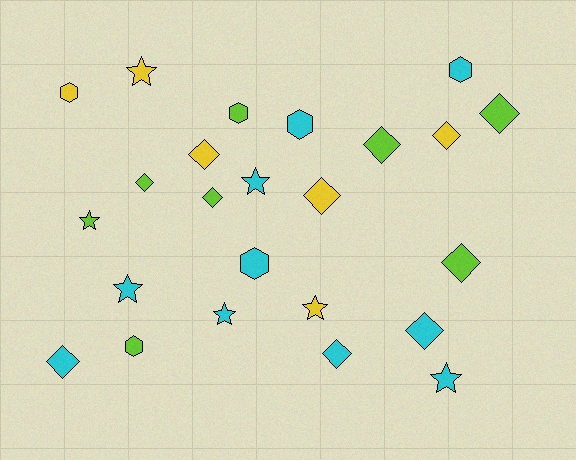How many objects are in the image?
There are 24 objects.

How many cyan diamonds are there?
There are 3 cyan diamonds.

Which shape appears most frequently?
Diamond, with 11 objects.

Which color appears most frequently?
Cyan, with 10 objects.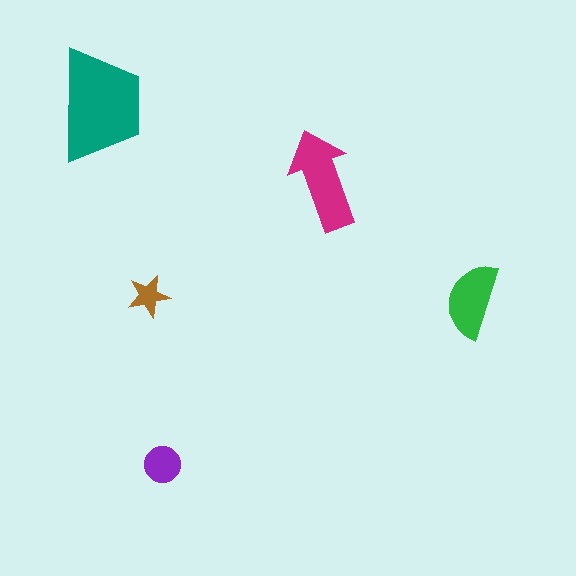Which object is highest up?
The teal trapezoid is topmost.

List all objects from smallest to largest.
The brown star, the purple circle, the green semicircle, the magenta arrow, the teal trapezoid.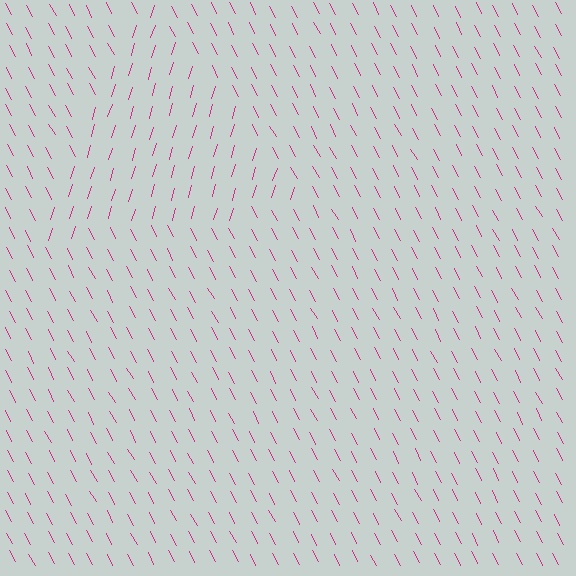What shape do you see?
I see a triangle.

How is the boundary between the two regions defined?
The boundary is defined purely by a change in line orientation (approximately 45 degrees difference). All lines are the same color and thickness.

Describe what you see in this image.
The image is filled with small magenta line segments. A triangle region in the image has lines oriented differently from the surrounding lines, creating a visible texture boundary.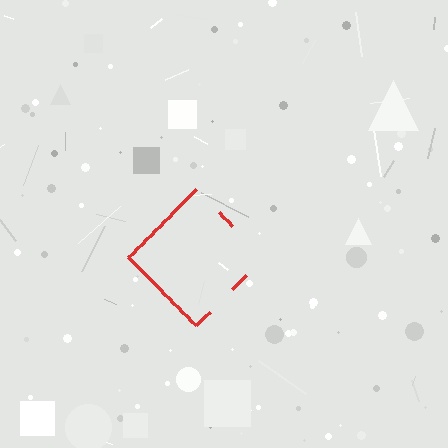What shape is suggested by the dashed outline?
The dashed outline suggests a diamond.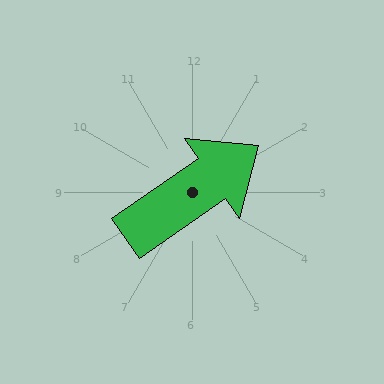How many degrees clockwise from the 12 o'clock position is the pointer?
Approximately 55 degrees.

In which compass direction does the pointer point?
Northeast.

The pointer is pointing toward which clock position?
Roughly 2 o'clock.